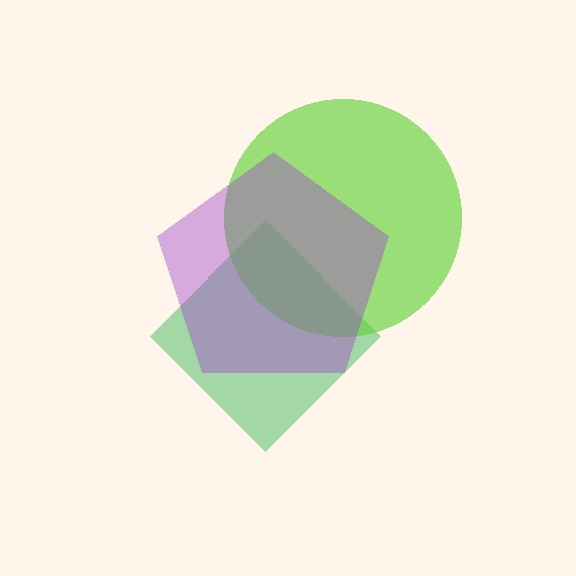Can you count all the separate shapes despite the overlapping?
Yes, there are 3 separate shapes.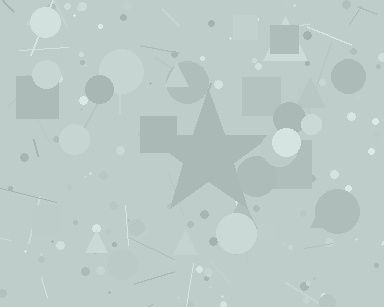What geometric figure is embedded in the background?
A star is embedded in the background.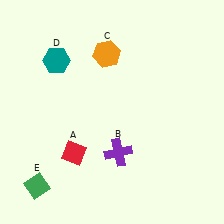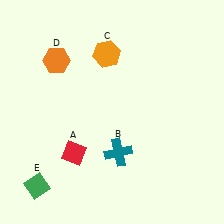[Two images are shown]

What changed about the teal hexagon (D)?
In Image 1, D is teal. In Image 2, it changed to orange.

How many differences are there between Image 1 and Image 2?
There are 2 differences between the two images.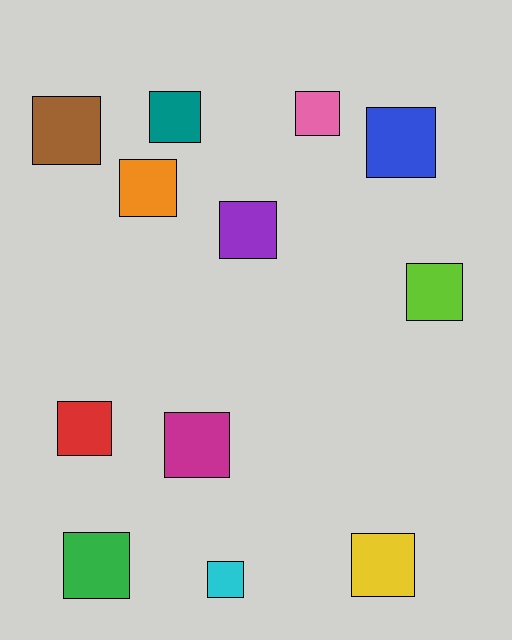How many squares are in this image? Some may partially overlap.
There are 12 squares.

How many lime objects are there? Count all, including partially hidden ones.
There is 1 lime object.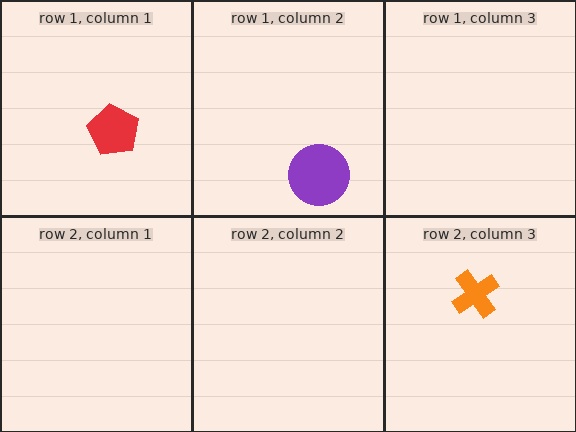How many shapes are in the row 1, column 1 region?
1.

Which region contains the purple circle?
The row 1, column 2 region.